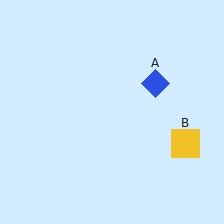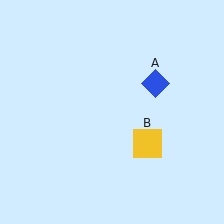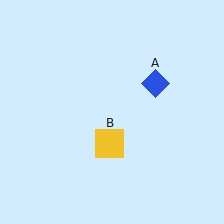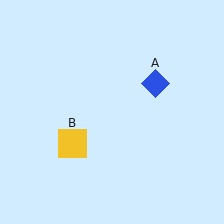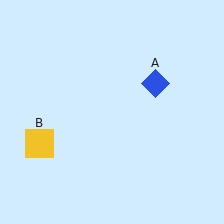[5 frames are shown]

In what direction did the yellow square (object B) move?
The yellow square (object B) moved left.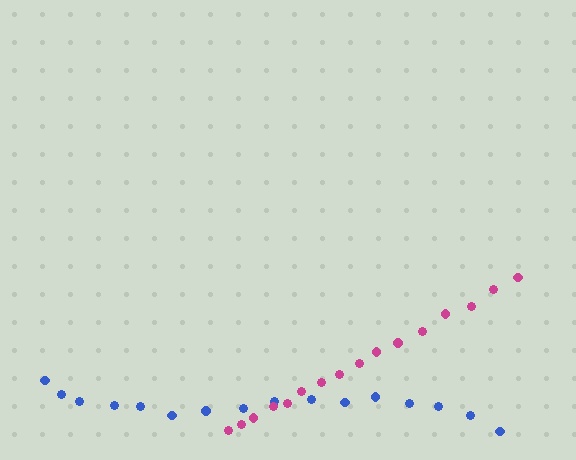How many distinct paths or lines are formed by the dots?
There are 2 distinct paths.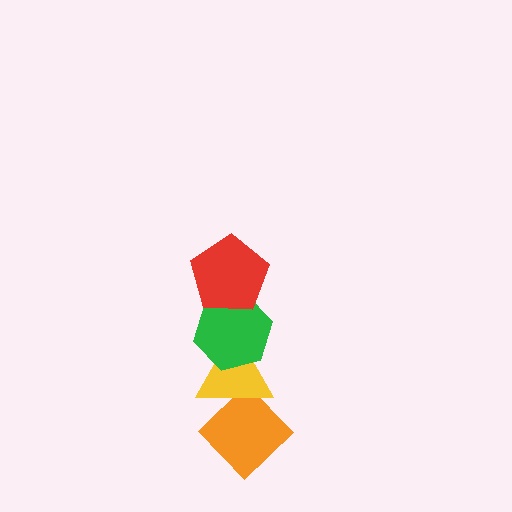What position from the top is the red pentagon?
The red pentagon is 1st from the top.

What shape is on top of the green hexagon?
The red pentagon is on top of the green hexagon.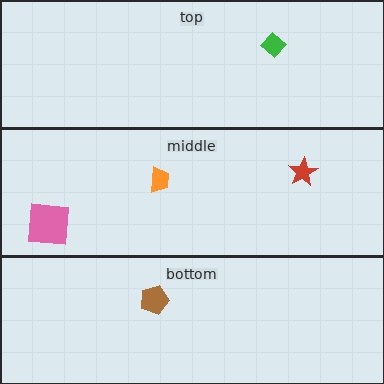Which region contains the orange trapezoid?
The middle region.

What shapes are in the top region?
The green diamond.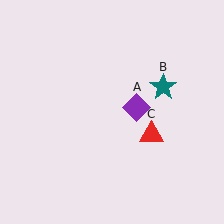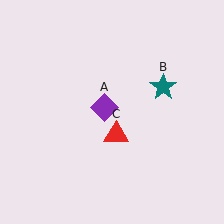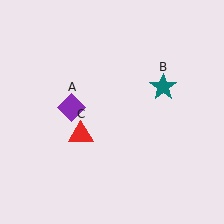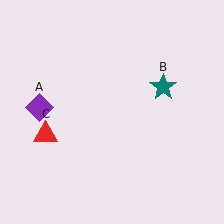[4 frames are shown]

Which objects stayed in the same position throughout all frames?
Teal star (object B) remained stationary.